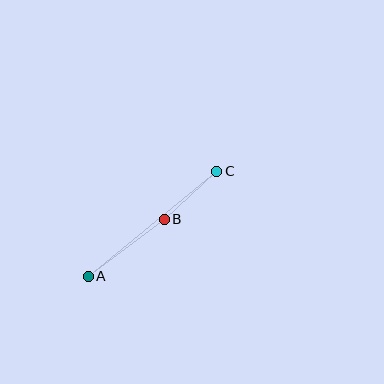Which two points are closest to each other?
Points B and C are closest to each other.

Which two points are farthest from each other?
Points A and C are farthest from each other.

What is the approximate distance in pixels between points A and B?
The distance between A and B is approximately 95 pixels.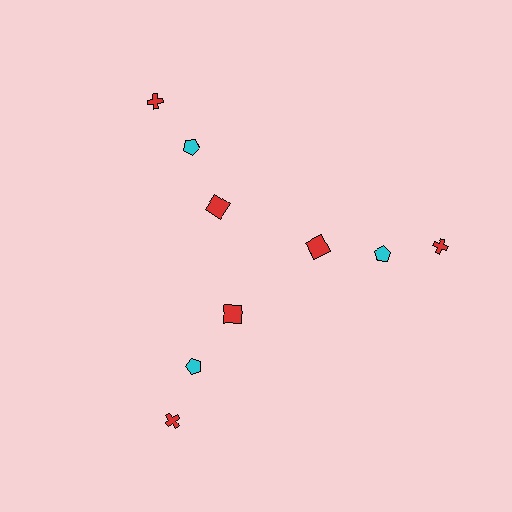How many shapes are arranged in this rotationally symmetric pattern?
There are 9 shapes, arranged in 3 groups of 3.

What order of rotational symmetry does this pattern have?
This pattern has 3-fold rotational symmetry.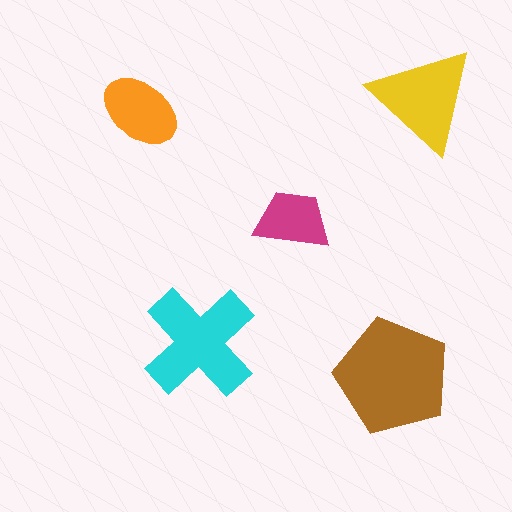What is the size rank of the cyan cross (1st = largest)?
2nd.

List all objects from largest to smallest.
The brown pentagon, the cyan cross, the yellow triangle, the orange ellipse, the magenta trapezoid.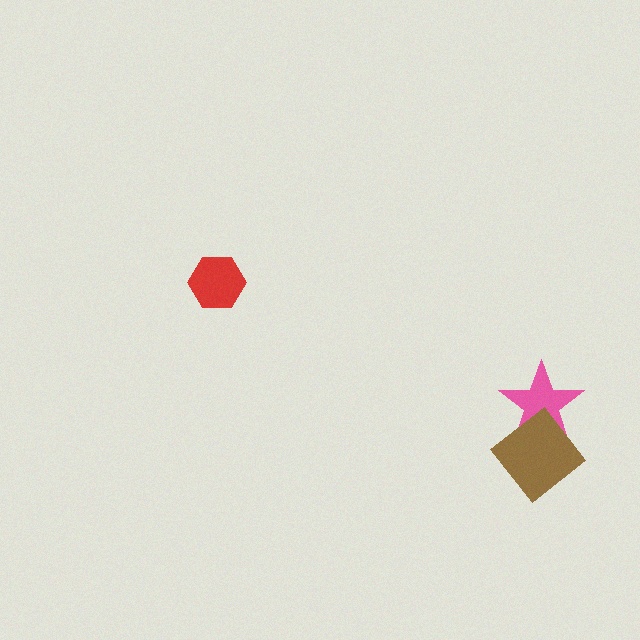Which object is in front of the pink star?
The brown diamond is in front of the pink star.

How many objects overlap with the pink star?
1 object overlaps with the pink star.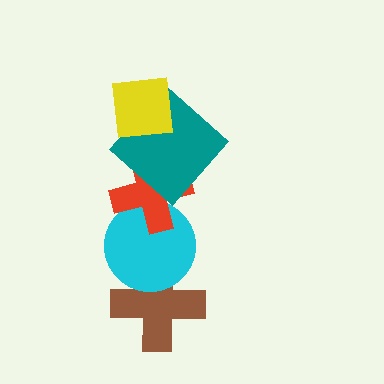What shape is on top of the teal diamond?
The yellow square is on top of the teal diamond.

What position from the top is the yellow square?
The yellow square is 1st from the top.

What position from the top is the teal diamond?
The teal diamond is 2nd from the top.